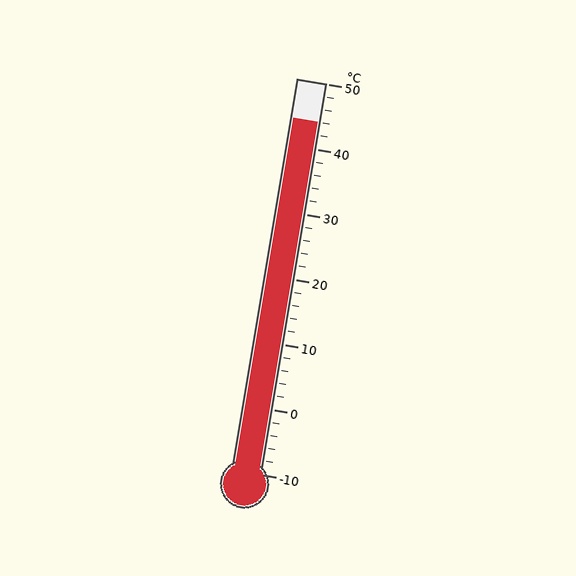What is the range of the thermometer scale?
The thermometer scale ranges from -10°C to 50°C.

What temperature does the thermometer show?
The thermometer shows approximately 44°C.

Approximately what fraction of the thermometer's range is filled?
The thermometer is filled to approximately 90% of its range.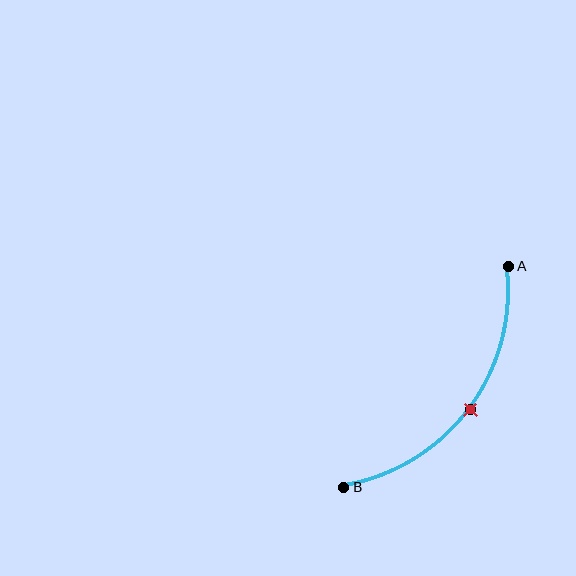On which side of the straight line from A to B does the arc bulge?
The arc bulges below and to the right of the straight line connecting A and B.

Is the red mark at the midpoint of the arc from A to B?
Yes. The red mark lies on the arc at equal arc-length from both A and B — it is the arc midpoint.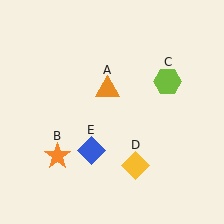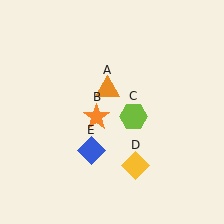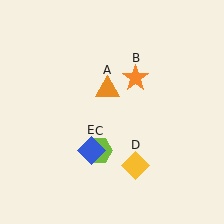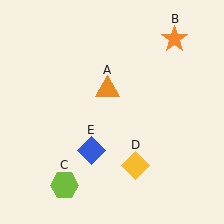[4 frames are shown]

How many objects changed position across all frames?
2 objects changed position: orange star (object B), lime hexagon (object C).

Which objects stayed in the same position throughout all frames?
Orange triangle (object A) and yellow diamond (object D) and blue diamond (object E) remained stationary.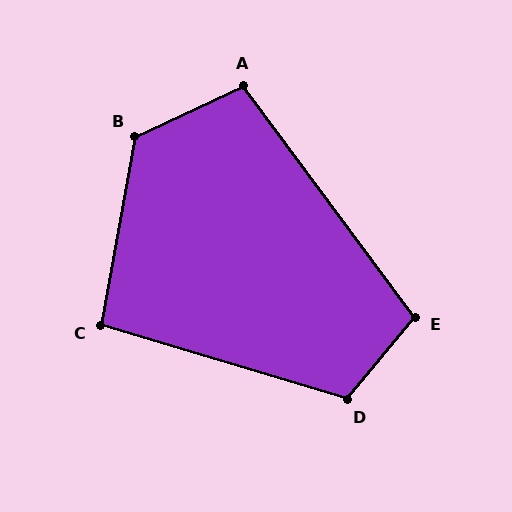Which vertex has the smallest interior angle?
C, at approximately 97 degrees.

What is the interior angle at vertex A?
Approximately 102 degrees (obtuse).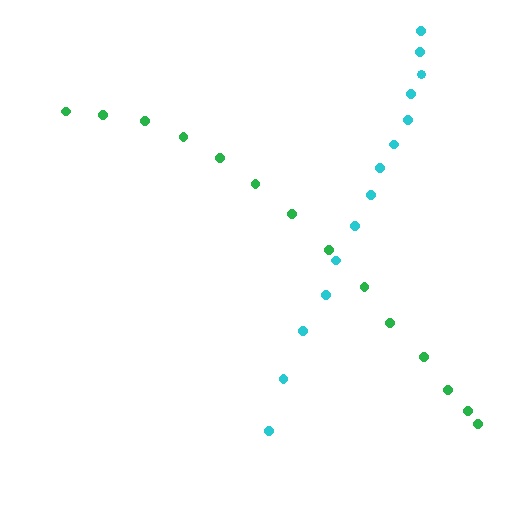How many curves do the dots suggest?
There are 2 distinct paths.